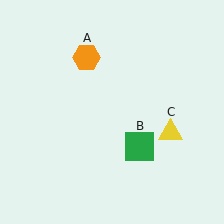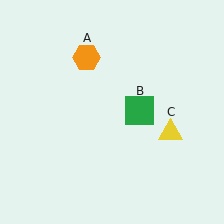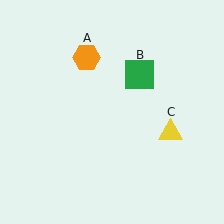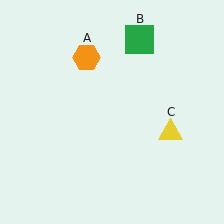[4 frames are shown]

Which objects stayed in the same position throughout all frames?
Orange hexagon (object A) and yellow triangle (object C) remained stationary.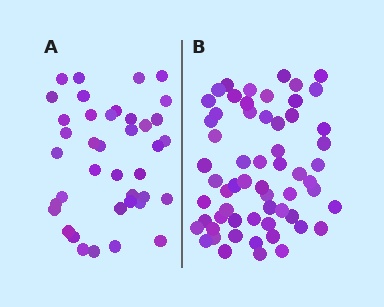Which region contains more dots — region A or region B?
Region B (the right region) has more dots.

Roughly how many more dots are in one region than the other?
Region B has approximately 20 more dots than region A.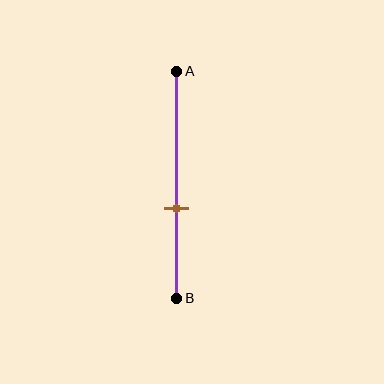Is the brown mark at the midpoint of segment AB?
No, the mark is at about 60% from A, not at the 50% midpoint.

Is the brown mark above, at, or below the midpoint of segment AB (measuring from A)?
The brown mark is below the midpoint of segment AB.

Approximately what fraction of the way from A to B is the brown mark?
The brown mark is approximately 60% of the way from A to B.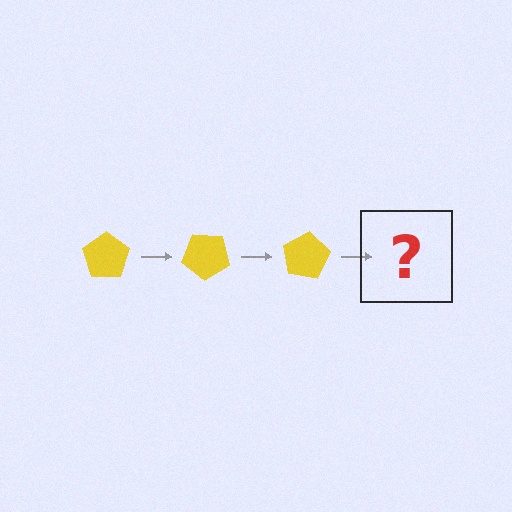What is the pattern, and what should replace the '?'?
The pattern is that the pentagon rotates 40 degrees each step. The '?' should be a yellow pentagon rotated 120 degrees.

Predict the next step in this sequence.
The next step is a yellow pentagon rotated 120 degrees.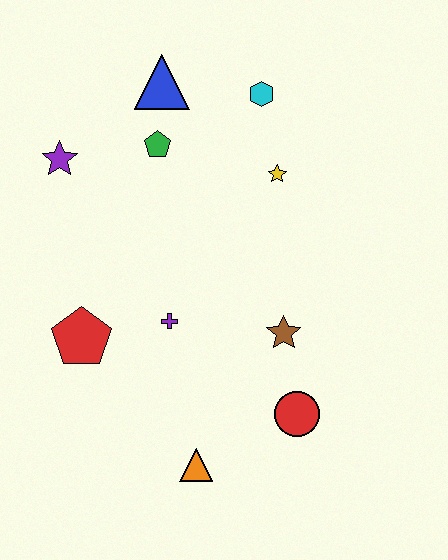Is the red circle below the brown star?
Yes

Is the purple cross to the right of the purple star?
Yes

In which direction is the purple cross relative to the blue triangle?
The purple cross is below the blue triangle.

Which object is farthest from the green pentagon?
The orange triangle is farthest from the green pentagon.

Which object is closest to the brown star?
The red circle is closest to the brown star.